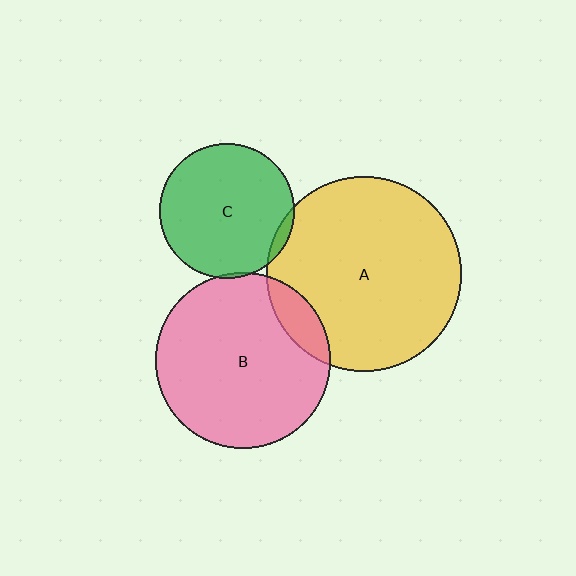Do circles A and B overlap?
Yes.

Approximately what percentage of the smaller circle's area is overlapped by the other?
Approximately 10%.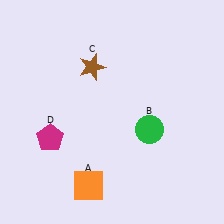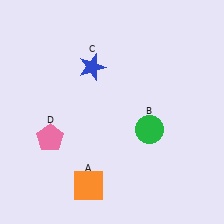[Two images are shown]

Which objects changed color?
C changed from brown to blue. D changed from magenta to pink.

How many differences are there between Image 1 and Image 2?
There are 2 differences between the two images.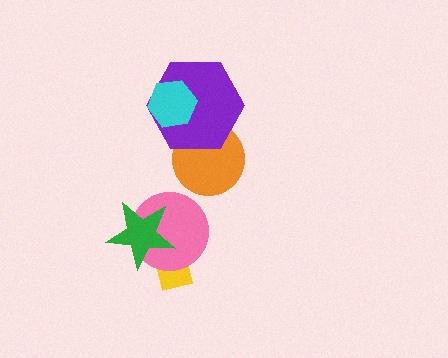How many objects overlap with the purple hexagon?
2 objects overlap with the purple hexagon.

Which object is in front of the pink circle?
The green star is in front of the pink circle.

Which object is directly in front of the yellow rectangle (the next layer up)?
The pink circle is directly in front of the yellow rectangle.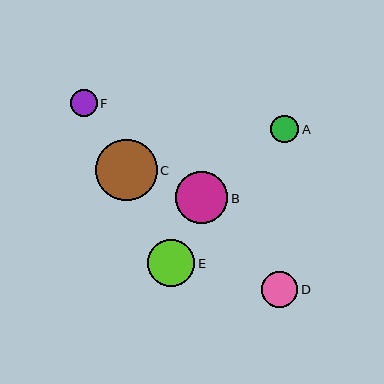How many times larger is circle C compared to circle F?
Circle C is approximately 2.3 times the size of circle F.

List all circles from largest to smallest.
From largest to smallest: C, B, E, D, A, F.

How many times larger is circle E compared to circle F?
Circle E is approximately 1.7 times the size of circle F.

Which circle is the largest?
Circle C is the largest with a size of approximately 62 pixels.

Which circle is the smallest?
Circle F is the smallest with a size of approximately 27 pixels.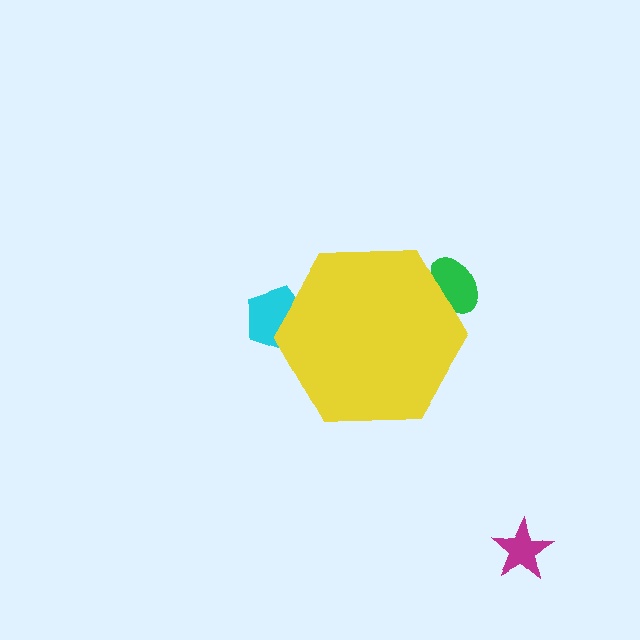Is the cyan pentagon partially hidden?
Yes, the cyan pentagon is partially hidden behind the yellow hexagon.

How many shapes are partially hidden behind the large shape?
2 shapes are partially hidden.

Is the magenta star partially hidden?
No, the magenta star is fully visible.